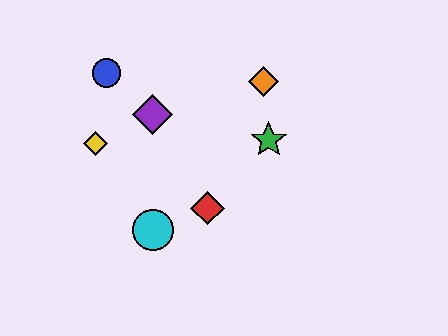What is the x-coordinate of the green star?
The green star is at x≈269.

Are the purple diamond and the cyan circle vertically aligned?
Yes, both are at x≈153.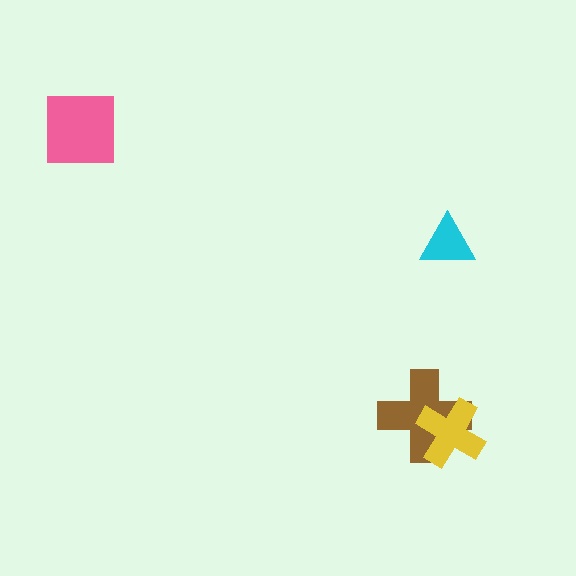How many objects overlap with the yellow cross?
1 object overlaps with the yellow cross.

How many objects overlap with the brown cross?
1 object overlaps with the brown cross.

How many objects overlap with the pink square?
0 objects overlap with the pink square.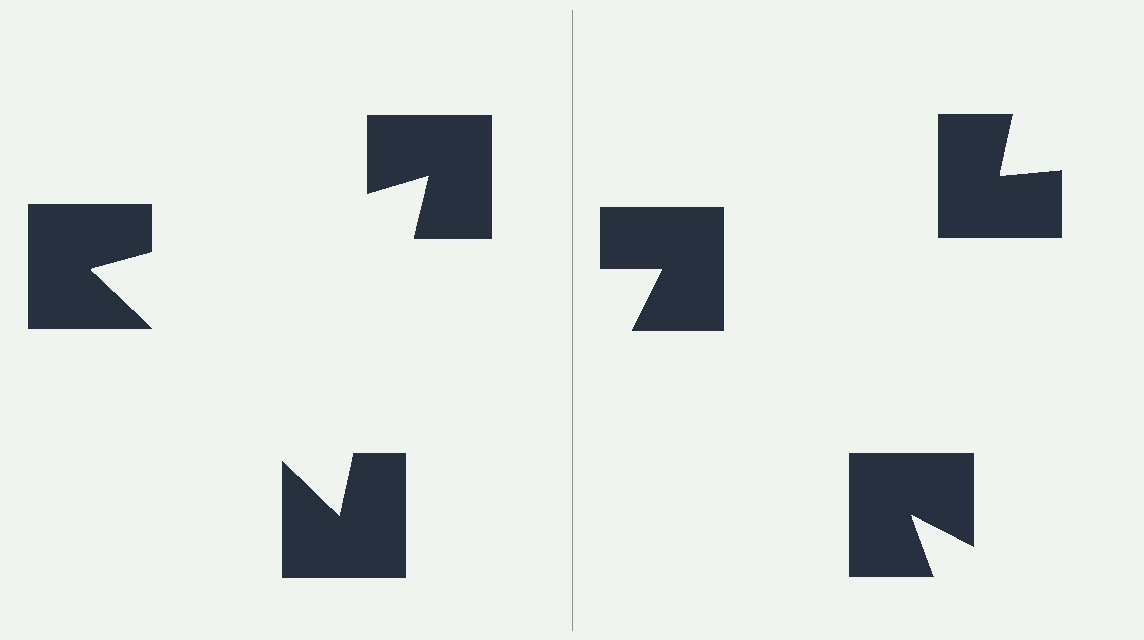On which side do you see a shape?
An illusory triangle appears on the left side. On the right side the wedge cuts are rotated, so no coherent shape forms.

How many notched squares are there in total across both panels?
6 — 3 on each side.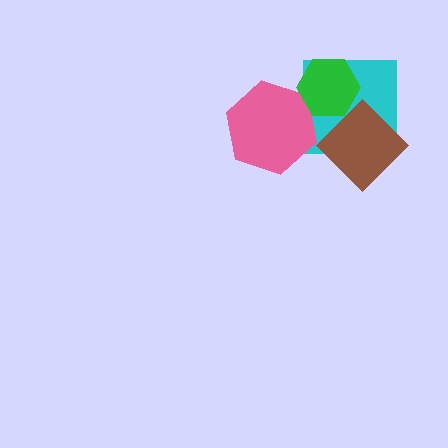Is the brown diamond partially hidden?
Yes, it is partially covered by another shape.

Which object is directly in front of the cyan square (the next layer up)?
The brown diamond is directly in front of the cyan square.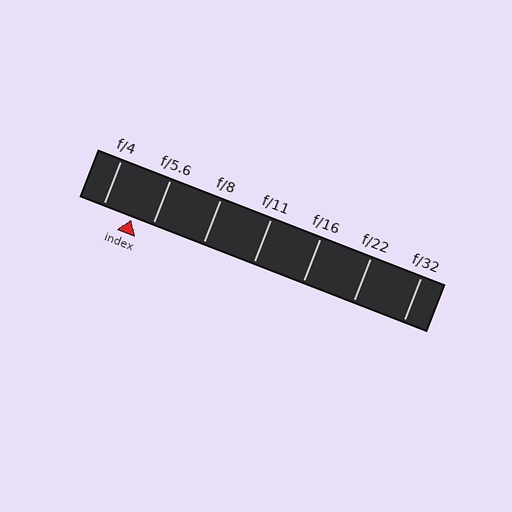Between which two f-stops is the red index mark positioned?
The index mark is between f/4 and f/5.6.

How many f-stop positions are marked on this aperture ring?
There are 7 f-stop positions marked.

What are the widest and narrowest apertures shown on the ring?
The widest aperture shown is f/4 and the narrowest is f/32.